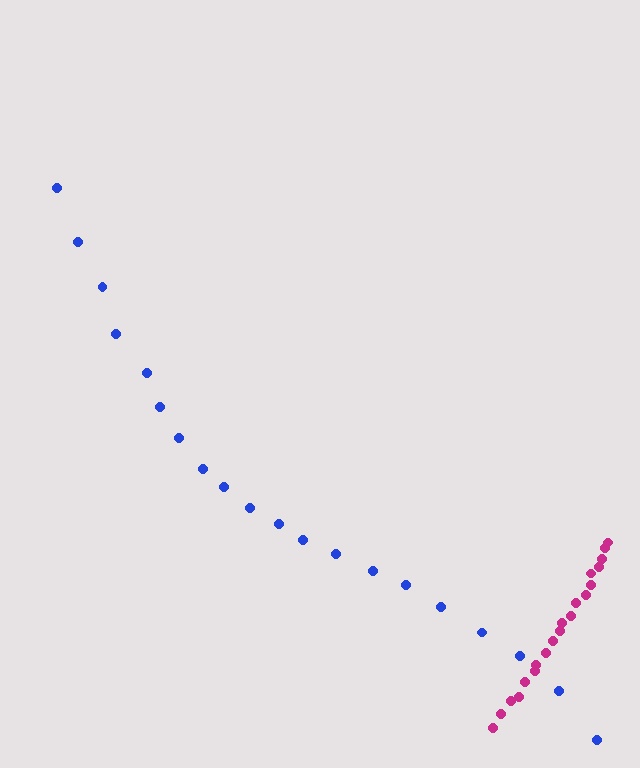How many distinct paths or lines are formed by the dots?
There are 2 distinct paths.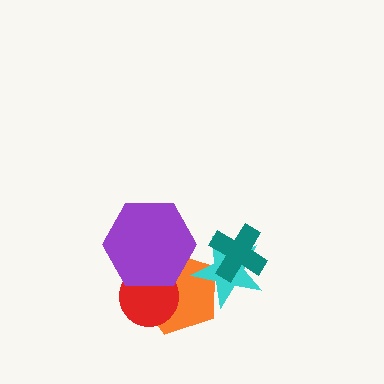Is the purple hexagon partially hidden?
No, no other shape covers it.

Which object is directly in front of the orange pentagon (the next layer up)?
The red circle is directly in front of the orange pentagon.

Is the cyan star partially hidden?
Yes, it is partially covered by another shape.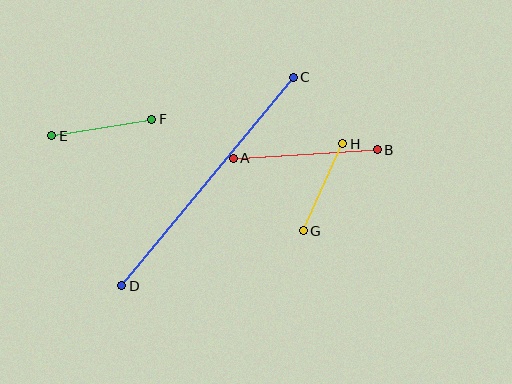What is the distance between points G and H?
The distance is approximately 96 pixels.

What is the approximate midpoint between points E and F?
The midpoint is at approximately (102, 128) pixels.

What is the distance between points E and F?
The distance is approximately 102 pixels.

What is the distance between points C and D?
The distance is approximately 270 pixels.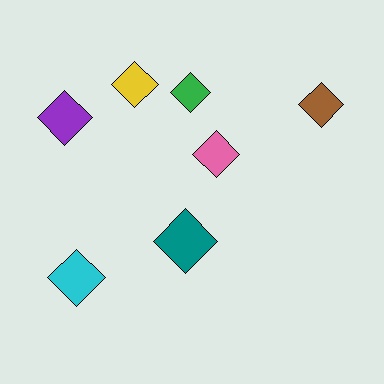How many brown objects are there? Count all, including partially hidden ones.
There is 1 brown object.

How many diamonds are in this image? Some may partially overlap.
There are 7 diamonds.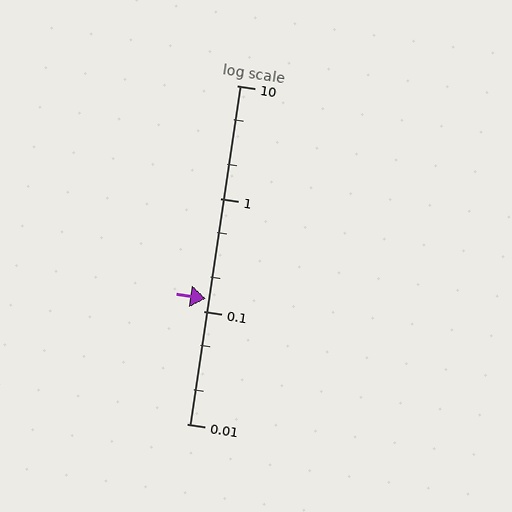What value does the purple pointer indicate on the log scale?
The pointer indicates approximately 0.13.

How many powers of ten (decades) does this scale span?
The scale spans 3 decades, from 0.01 to 10.